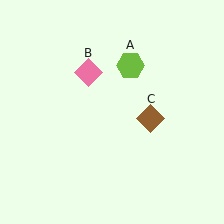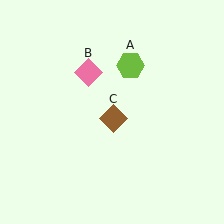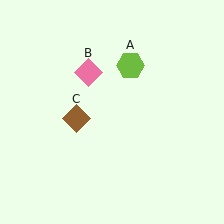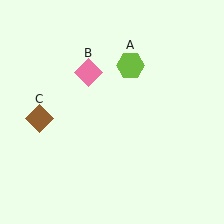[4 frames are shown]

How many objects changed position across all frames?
1 object changed position: brown diamond (object C).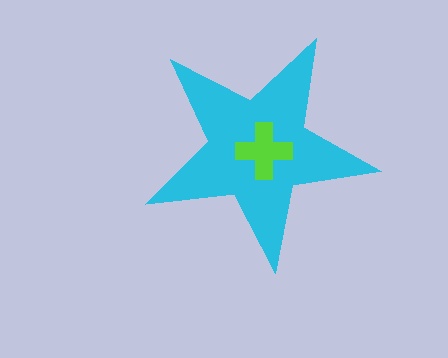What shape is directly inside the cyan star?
The lime cross.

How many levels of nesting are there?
2.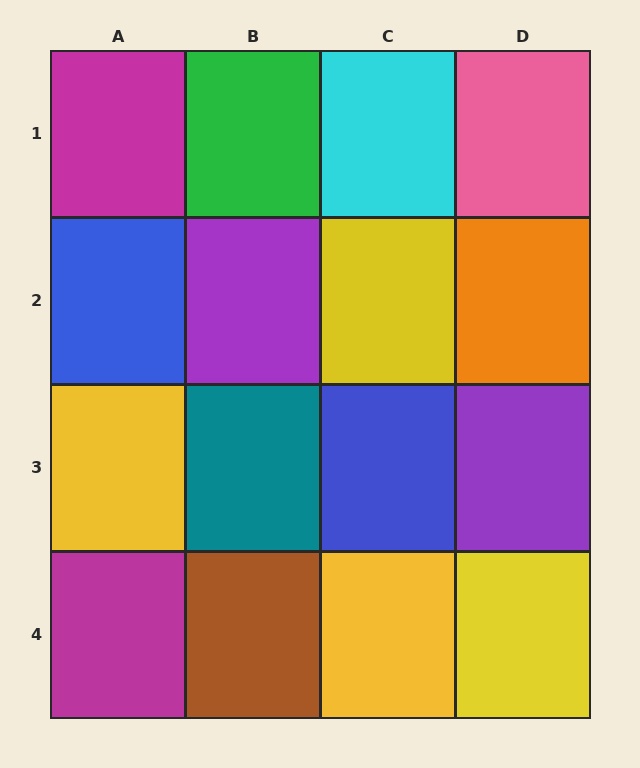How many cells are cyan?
1 cell is cyan.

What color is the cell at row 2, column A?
Blue.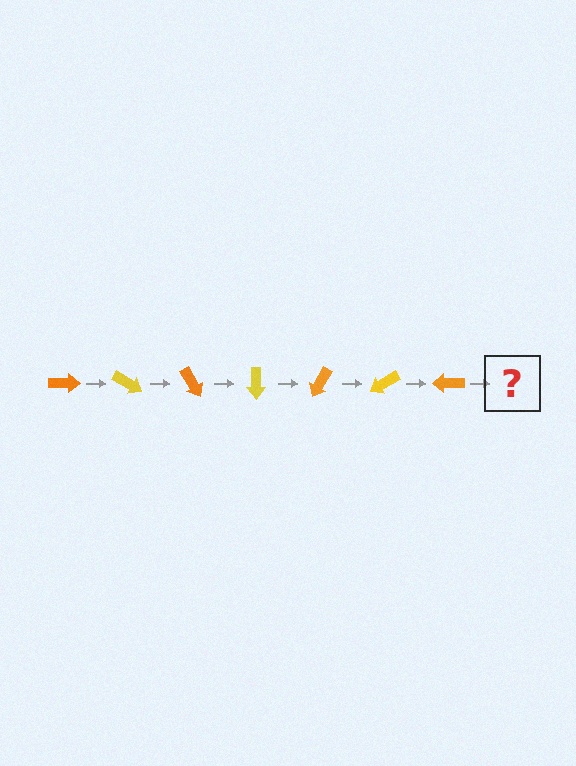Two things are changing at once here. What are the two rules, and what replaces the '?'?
The two rules are that it rotates 30 degrees each step and the color cycles through orange and yellow. The '?' should be a yellow arrow, rotated 210 degrees from the start.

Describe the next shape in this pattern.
It should be a yellow arrow, rotated 210 degrees from the start.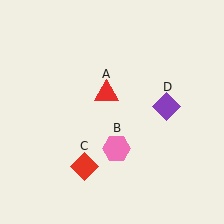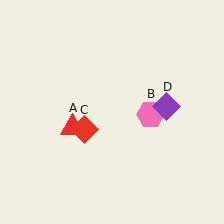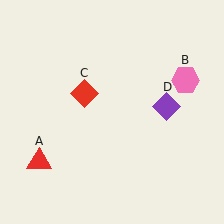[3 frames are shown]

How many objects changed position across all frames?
3 objects changed position: red triangle (object A), pink hexagon (object B), red diamond (object C).